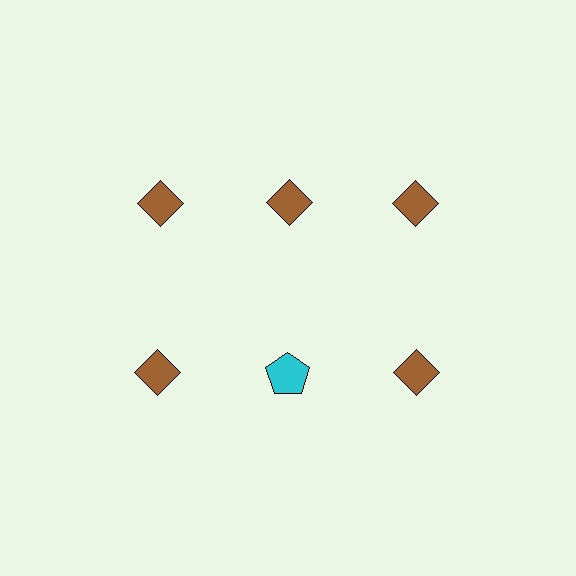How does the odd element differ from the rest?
It differs in both color (cyan instead of brown) and shape (pentagon instead of diamond).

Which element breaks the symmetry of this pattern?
The cyan pentagon in the second row, second from left column breaks the symmetry. All other shapes are brown diamonds.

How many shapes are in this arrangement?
There are 6 shapes arranged in a grid pattern.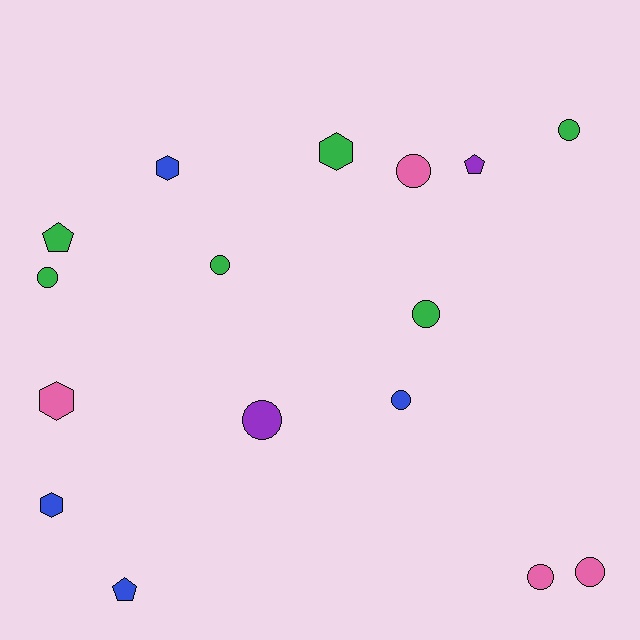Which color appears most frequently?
Green, with 6 objects.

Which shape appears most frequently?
Circle, with 9 objects.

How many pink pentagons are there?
There are no pink pentagons.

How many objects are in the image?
There are 16 objects.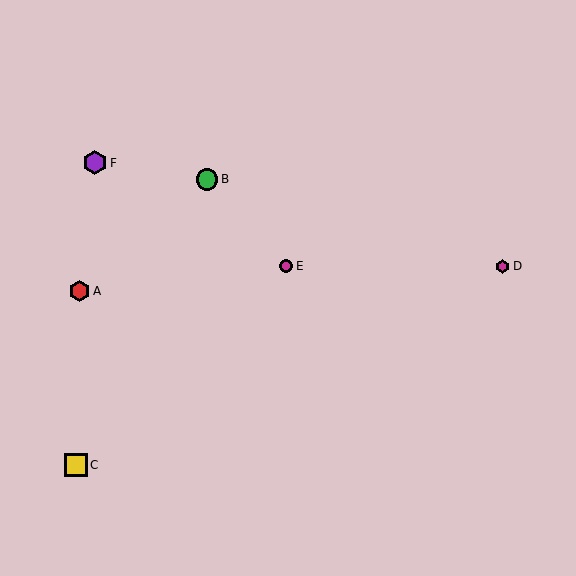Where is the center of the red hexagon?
The center of the red hexagon is at (80, 291).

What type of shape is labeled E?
Shape E is a magenta circle.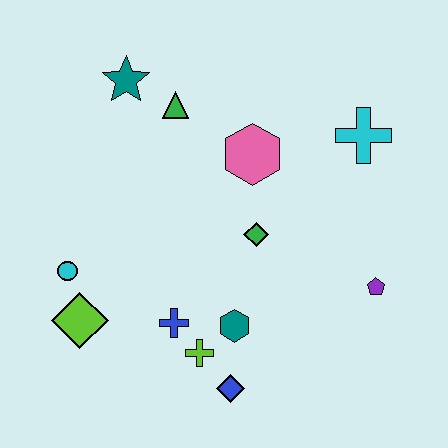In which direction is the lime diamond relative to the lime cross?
The lime diamond is to the left of the lime cross.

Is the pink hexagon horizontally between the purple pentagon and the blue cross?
Yes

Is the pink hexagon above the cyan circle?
Yes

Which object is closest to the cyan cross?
The pink hexagon is closest to the cyan cross.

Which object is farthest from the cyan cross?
The lime diamond is farthest from the cyan cross.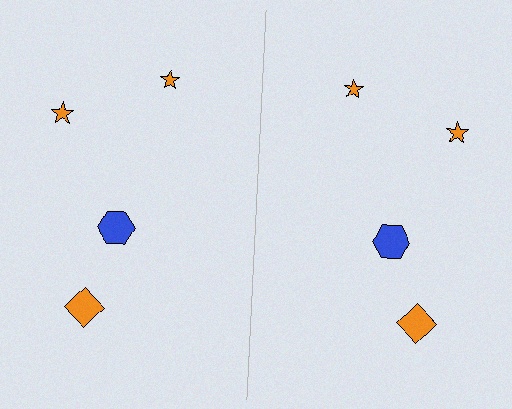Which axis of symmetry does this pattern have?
The pattern has a vertical axis of symmetry running through the center of the image.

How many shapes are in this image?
There are 8 shapes in this image.